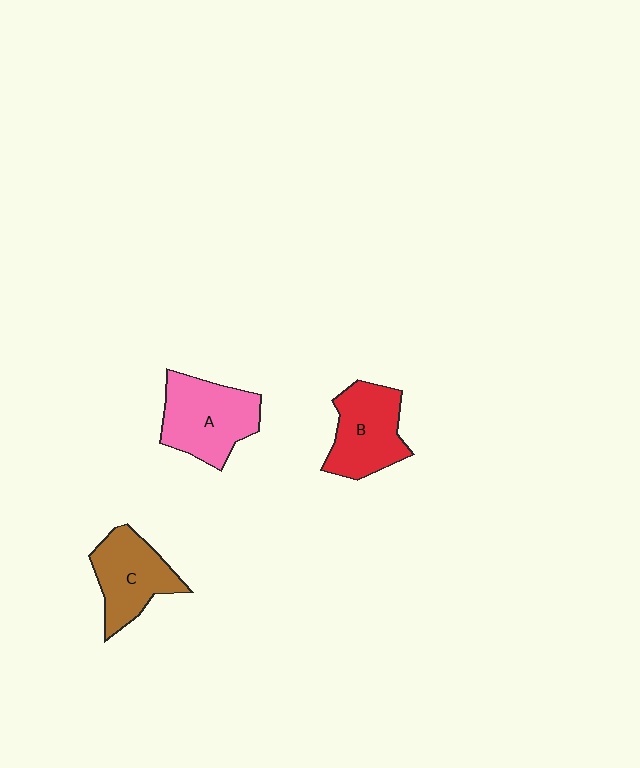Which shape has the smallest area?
Shape C (brown).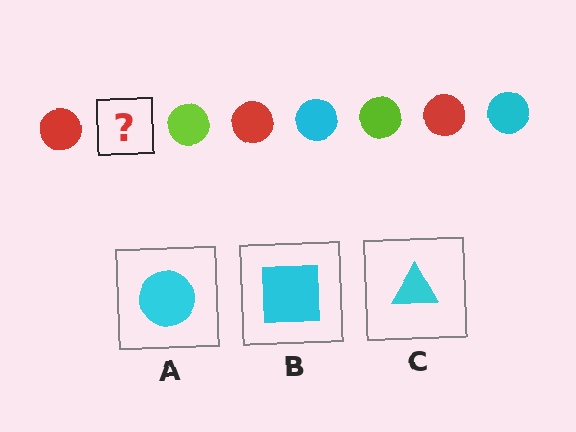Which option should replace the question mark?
Option A.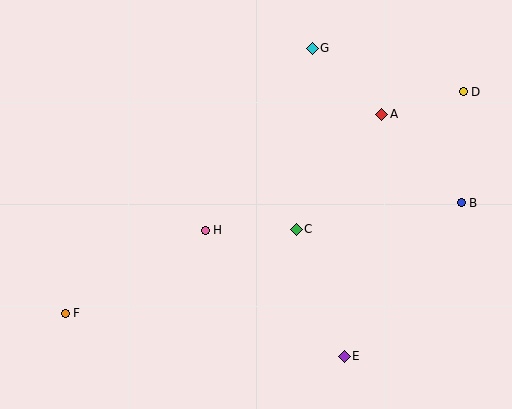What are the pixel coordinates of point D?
Point D is at (463, 92).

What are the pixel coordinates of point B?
Point B is at (461, 203).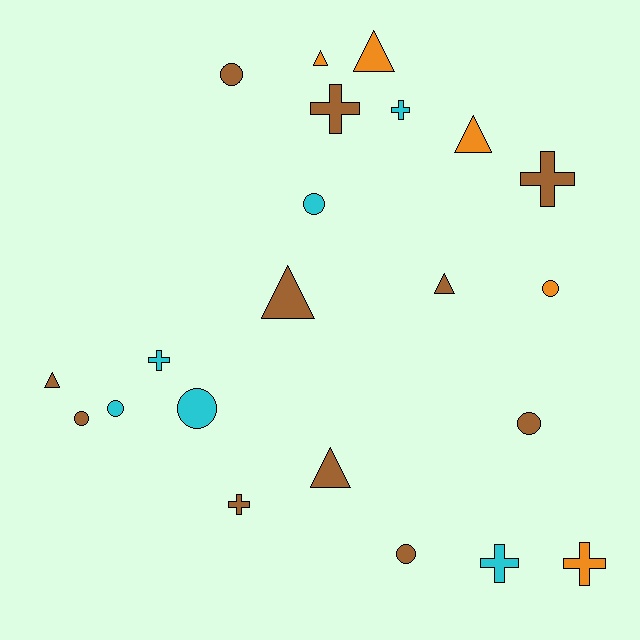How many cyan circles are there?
There are 3 cyan circles.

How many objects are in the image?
There are 22 objects.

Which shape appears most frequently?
Circle, with 8 objects.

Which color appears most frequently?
Brown, with 11 objects.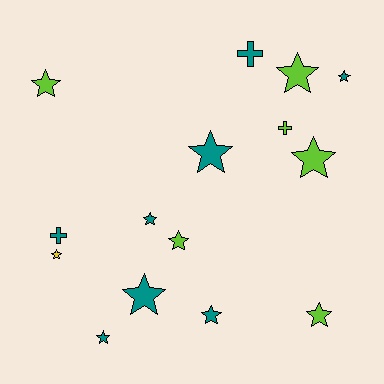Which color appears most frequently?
Teal, with 8 objects.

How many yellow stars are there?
There is 1 yellow star.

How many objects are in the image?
There are 15 objects.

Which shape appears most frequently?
Star, with 12 objects.